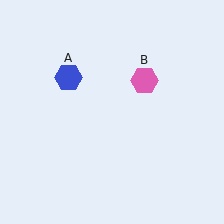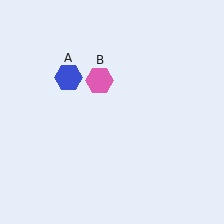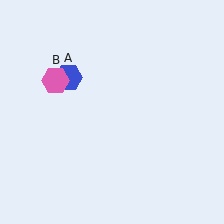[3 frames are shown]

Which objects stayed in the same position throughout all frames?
Blue hexagon (object A) remained stationary.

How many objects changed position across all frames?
1 object changed position: pink hexagon (object B).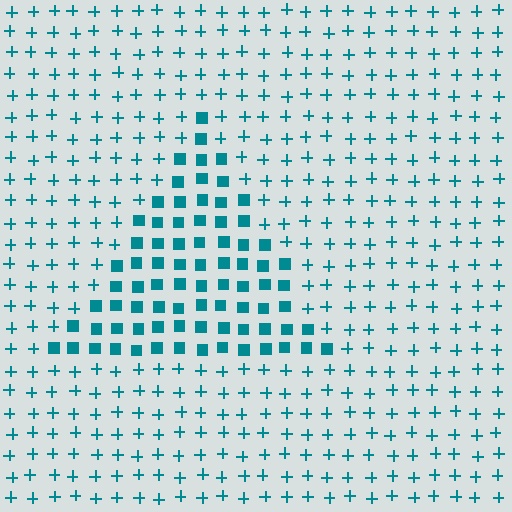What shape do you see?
I see a triangle.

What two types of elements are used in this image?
The image uses squares inside the triangle region and plus signs outside it.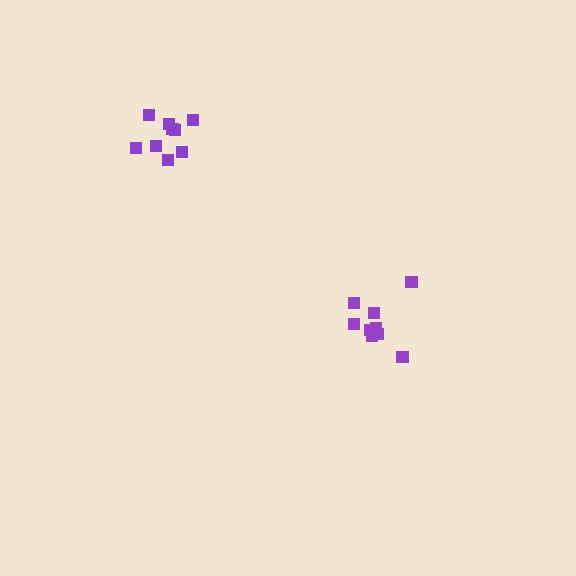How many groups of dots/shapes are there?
There are 2 groups.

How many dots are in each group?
Group 1: 10 dots, Group 2: 10 dots (20 total).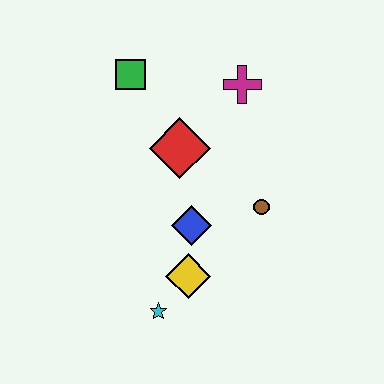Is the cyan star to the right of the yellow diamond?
No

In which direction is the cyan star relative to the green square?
The cyan star is below the green square.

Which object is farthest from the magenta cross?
The cyan star is farthest from the magenta cross.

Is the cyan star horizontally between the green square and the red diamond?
Yes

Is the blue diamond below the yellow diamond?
No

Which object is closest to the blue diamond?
The yellow diamond is closest to the blue diamond.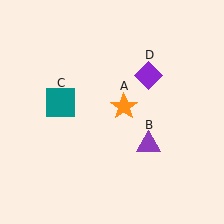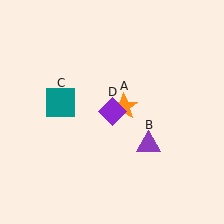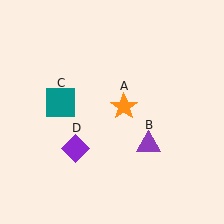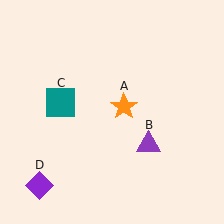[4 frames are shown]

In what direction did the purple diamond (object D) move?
The purple diamond (object D) moved down and to the left.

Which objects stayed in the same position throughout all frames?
Orange star (object A) and purple triangle (object B) and teal square (object C) remained stationary.